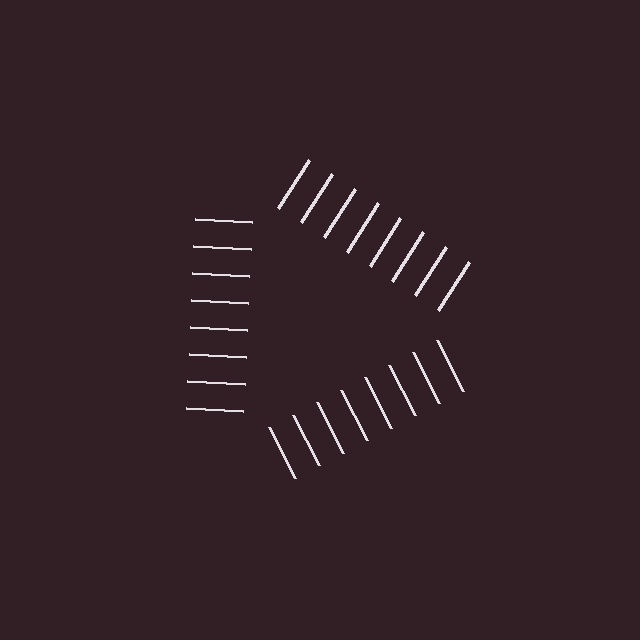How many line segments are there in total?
24 — 8 along each of the 3 edges.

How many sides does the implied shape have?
3 sides — the line-ends trace a triangle.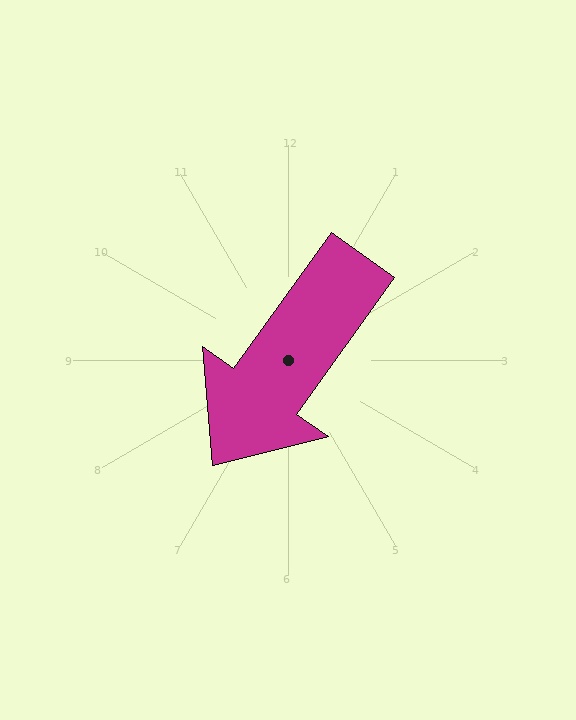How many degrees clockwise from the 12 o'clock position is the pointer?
Approximately 216 degrees.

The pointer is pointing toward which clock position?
Roughly 7 o'clock.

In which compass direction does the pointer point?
Southwest.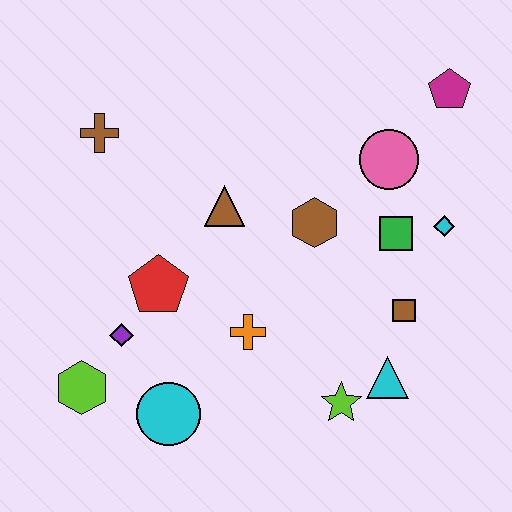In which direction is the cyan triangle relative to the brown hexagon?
The cyan triangle is below the brown hexagon.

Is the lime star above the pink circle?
No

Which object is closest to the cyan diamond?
The green square is closest to the cyan diamond.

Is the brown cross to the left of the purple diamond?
Yes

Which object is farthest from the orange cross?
The magenta pentagon is farthest from the orange cross.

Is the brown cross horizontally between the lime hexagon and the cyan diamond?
Yes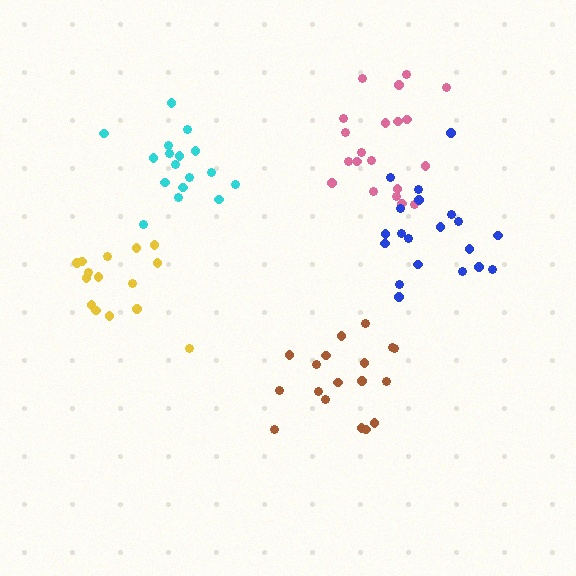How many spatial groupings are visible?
There are 5 spatial groupings.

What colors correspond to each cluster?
The clusters are colored: yellow, brown, cyan, pink, blue.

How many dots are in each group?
Group 1: 15 dots, Group 2: 18 dots, Group 3: 17 dots, Group 4: 20 dots, Group 5: 20 dots (90 total).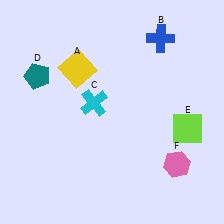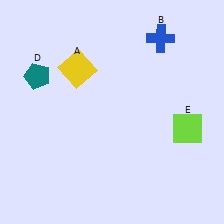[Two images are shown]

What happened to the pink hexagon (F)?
The pink hexagon (F) was removed in Image 2. It was in the bottom-right area of Image 1.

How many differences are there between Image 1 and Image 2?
There are 2 differences between the two images.